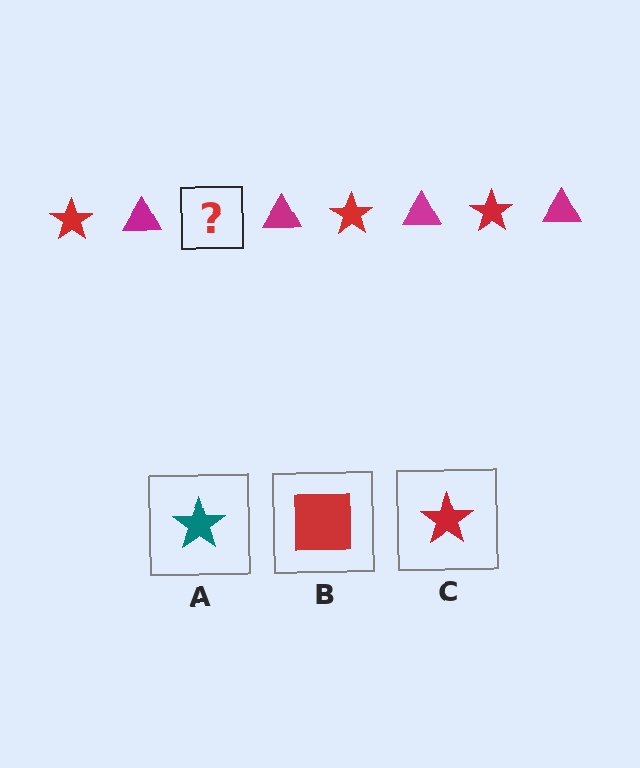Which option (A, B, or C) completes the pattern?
C.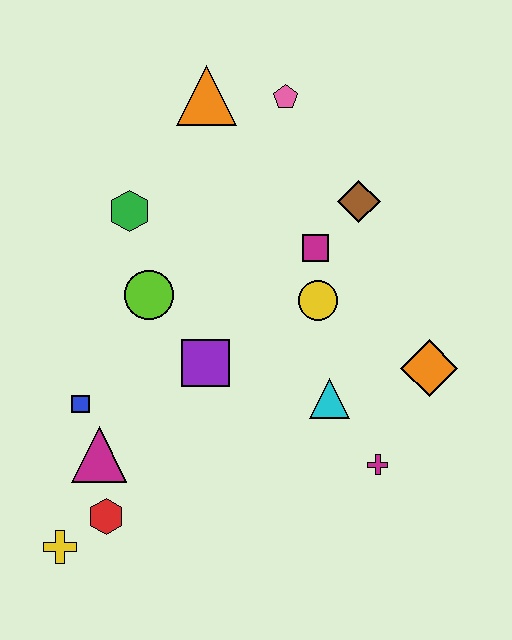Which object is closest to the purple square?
The lime circle is closest to the purple square.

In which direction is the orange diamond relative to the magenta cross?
The orange diamond is above the magenta cross.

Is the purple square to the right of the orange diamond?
No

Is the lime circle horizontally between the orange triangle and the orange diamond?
No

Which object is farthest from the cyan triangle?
The orange triangle is farthest from the cyan triangle.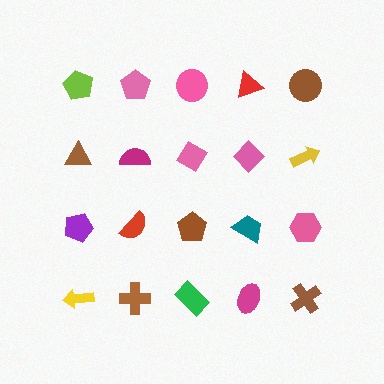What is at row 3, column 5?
A pink hexagon.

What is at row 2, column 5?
A yellow arrow.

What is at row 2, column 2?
A magenta semicircle.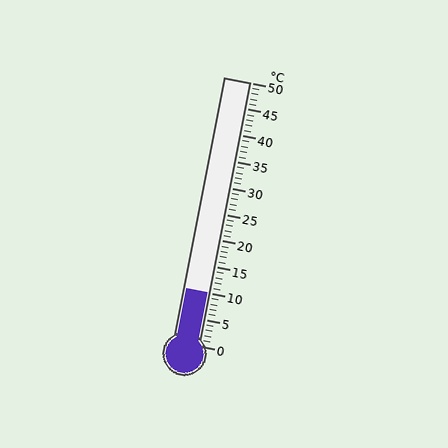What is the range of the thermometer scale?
The thermometer scale ranges from 0°C to 50°C.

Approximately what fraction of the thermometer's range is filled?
The thermometer is filled to approximately 20% of its range.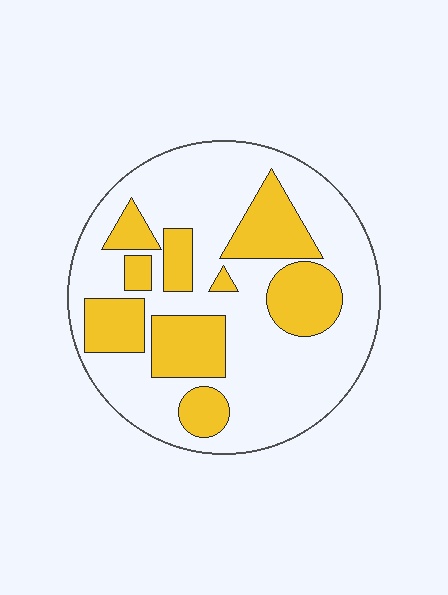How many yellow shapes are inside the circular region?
9.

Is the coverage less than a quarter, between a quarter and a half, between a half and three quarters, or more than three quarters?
Between a quarter and a half.